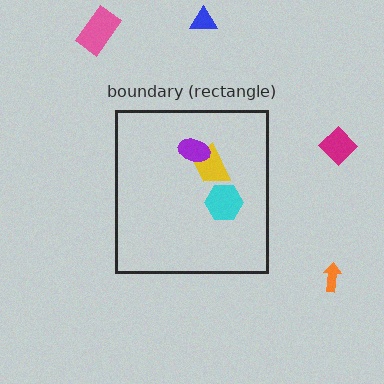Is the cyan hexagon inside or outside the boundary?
Inside.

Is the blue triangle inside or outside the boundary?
Outside.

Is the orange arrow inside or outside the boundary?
Outside.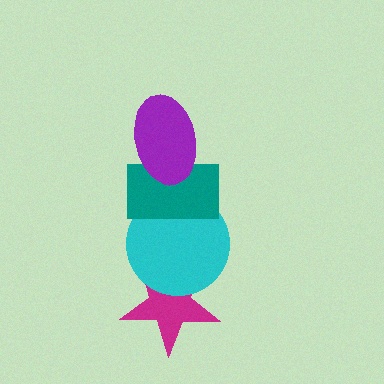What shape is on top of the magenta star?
The cyan circle is on top of the magenta star.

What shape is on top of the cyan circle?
The teal rectangle is on top of the cyan circle.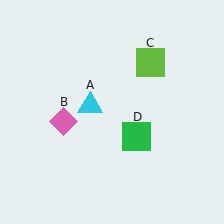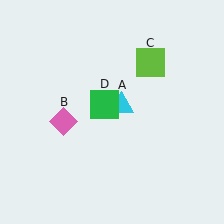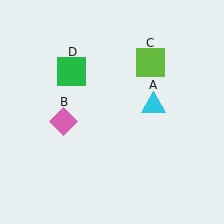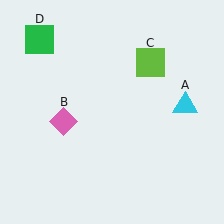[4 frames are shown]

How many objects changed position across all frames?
2 objects changed position: cyan triangle (object A), green square (object D).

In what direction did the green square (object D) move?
The green square (object D) moved up and to the left.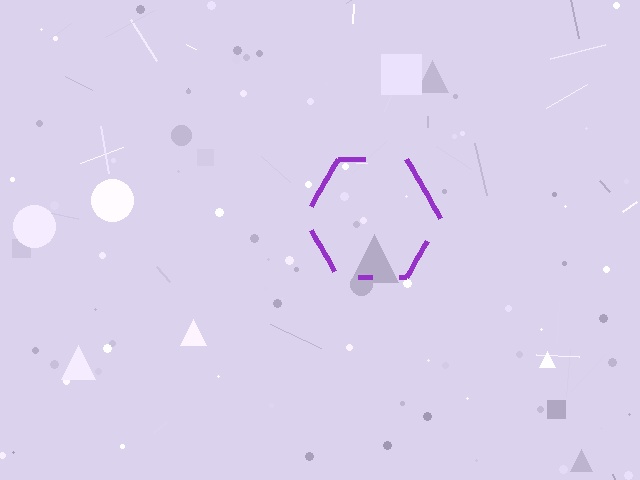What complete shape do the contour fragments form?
The contour fragments form a hexagon.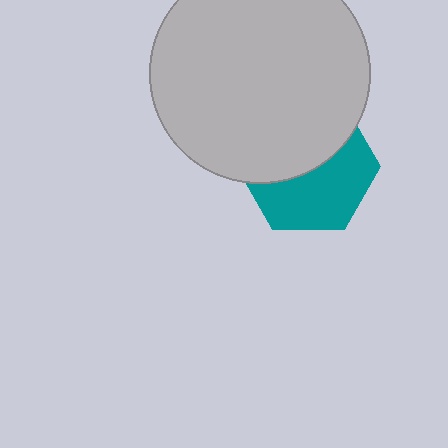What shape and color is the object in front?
The object in front is a light gray circle.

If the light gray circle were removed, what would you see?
You would see the complete teal hexagon.